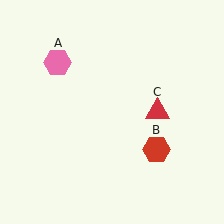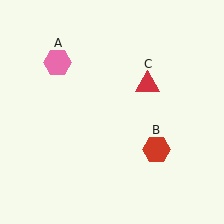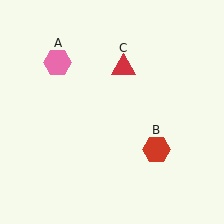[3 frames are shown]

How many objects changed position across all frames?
1 object changed position: red triangle (object C).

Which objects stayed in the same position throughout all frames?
Pink hexagon (object A) and red hexagon (object B) remained stationary.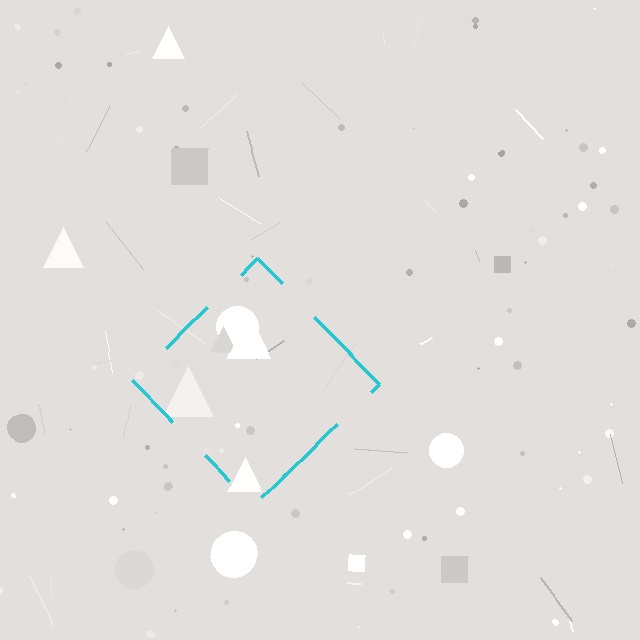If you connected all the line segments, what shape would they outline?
They would outline a diamond.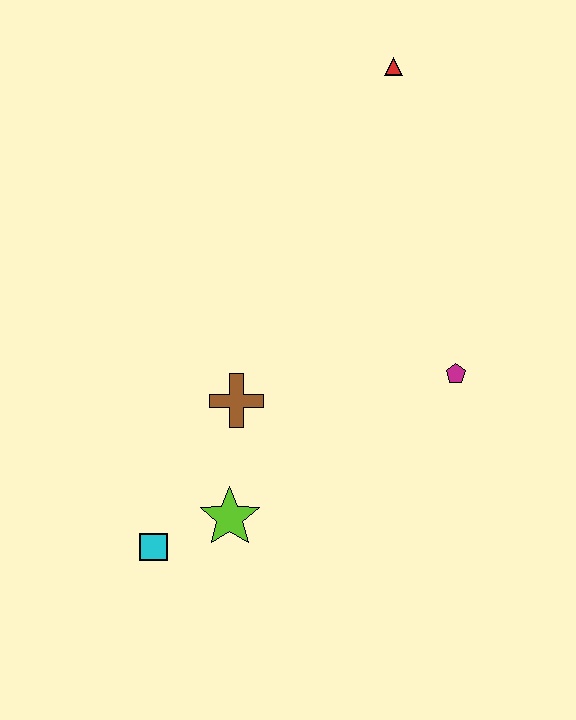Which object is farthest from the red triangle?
The cyan square is farthest from the red triangle.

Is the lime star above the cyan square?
Yes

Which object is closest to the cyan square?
The lime star is closest to the cyan square.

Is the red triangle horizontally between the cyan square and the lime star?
No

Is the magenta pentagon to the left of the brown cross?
No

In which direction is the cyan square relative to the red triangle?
The cyan square is below the red triangle.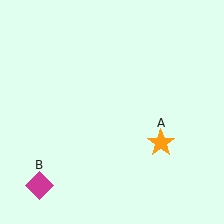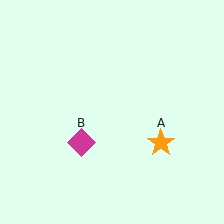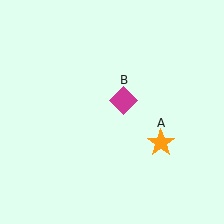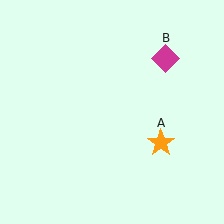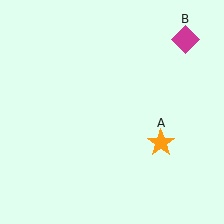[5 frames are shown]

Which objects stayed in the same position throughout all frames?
Orange star (object A) remained stationary.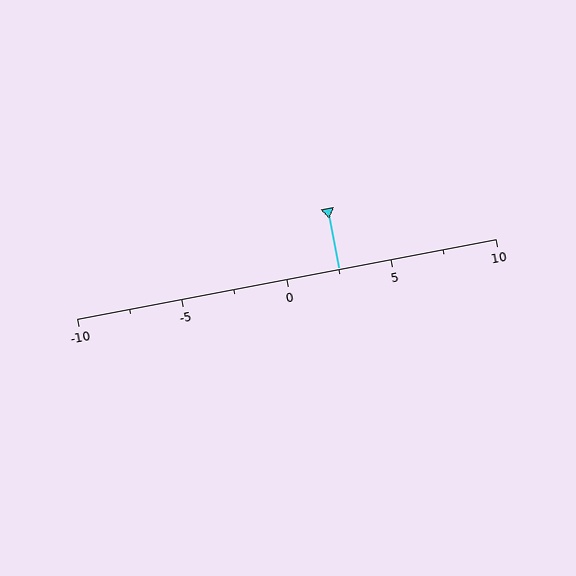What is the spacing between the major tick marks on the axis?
The major ticks are spaced 5 apart.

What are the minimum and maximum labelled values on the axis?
The axis runs from -10 to 10.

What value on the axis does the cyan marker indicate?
The marker indicates approximately 2.5.